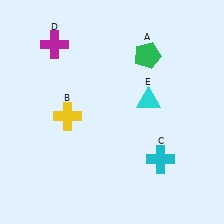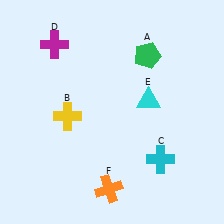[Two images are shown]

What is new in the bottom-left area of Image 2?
An orange cross (F) was added in the bottom-left area of Image 2.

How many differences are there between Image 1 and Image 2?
There is 1 difference between the two images.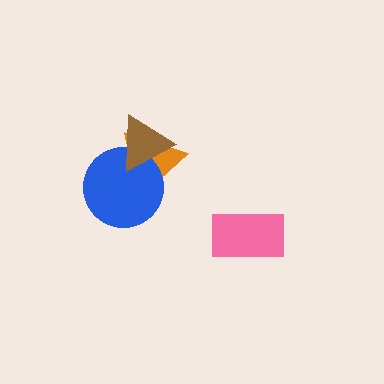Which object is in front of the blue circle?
The brown triangle is in front of the blue circle.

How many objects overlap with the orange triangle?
2 objects overlap with the orange triangle.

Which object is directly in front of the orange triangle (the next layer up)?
The blue circle is directly in front of the orange triangle.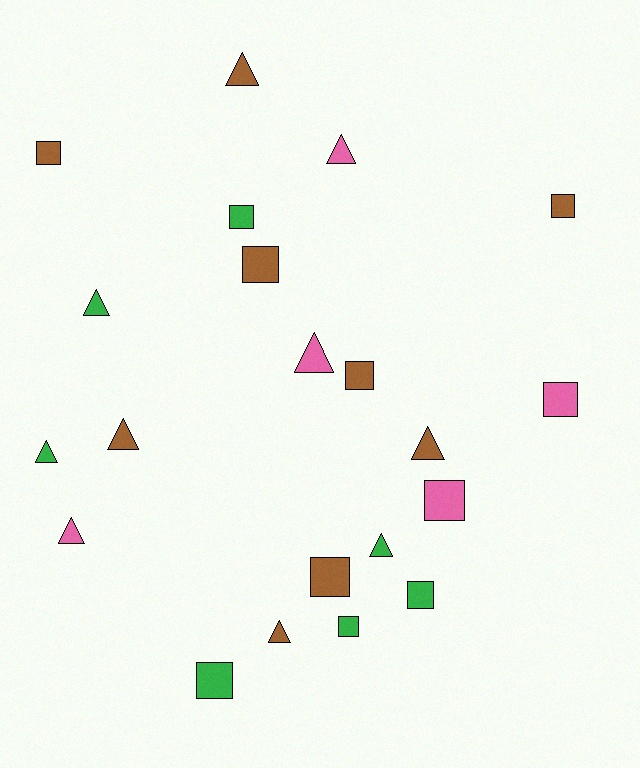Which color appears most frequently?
Brown, with 9 objects.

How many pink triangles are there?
There are 3 pink triangles.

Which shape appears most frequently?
Square, with 11 objects.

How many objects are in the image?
There are 21 objects.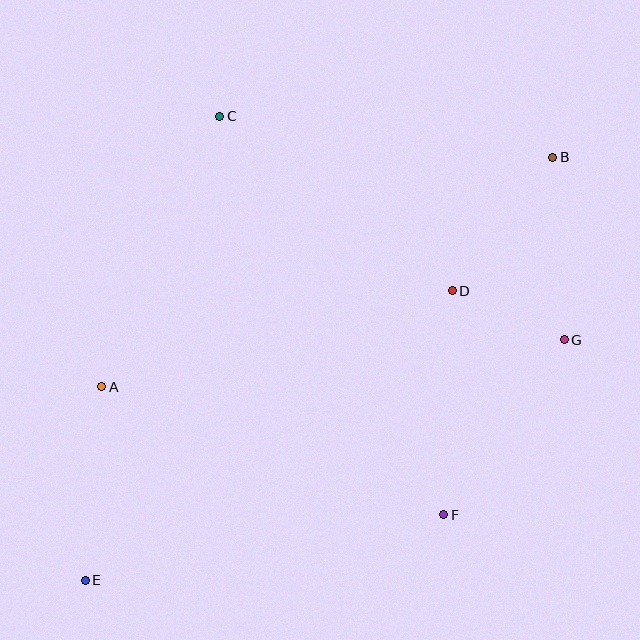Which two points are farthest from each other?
Points B and E are farthest from each other.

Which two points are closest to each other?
Points D and G are closest to each other.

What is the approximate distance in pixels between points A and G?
The distance between A and G is approximately 465 pixels.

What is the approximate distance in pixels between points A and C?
The distance between A and C is approximately 295 pixels.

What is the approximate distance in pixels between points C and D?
The distance between C and D is approximately 291 pixels.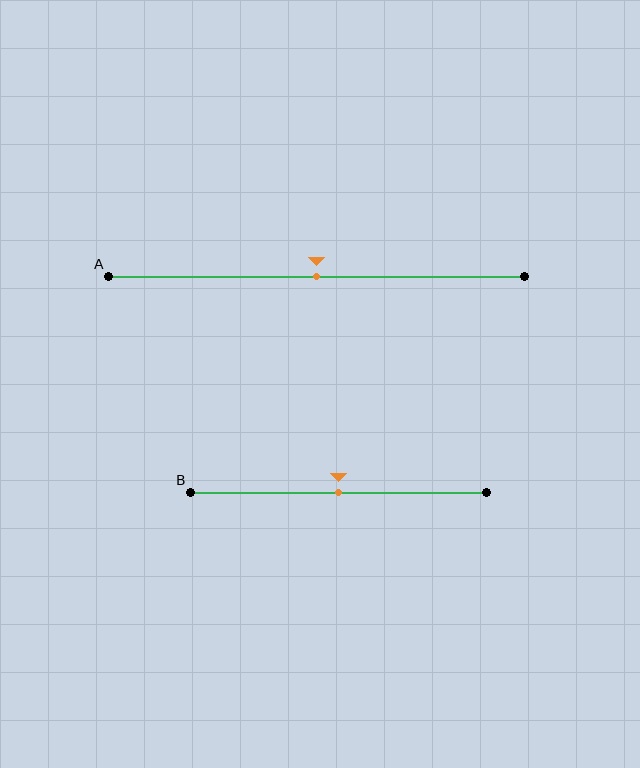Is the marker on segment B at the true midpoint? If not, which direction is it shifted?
Yes, the marker on segment B is at the true midpoint.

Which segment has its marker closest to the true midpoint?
Segment A has its marker closest to the true midpoint.